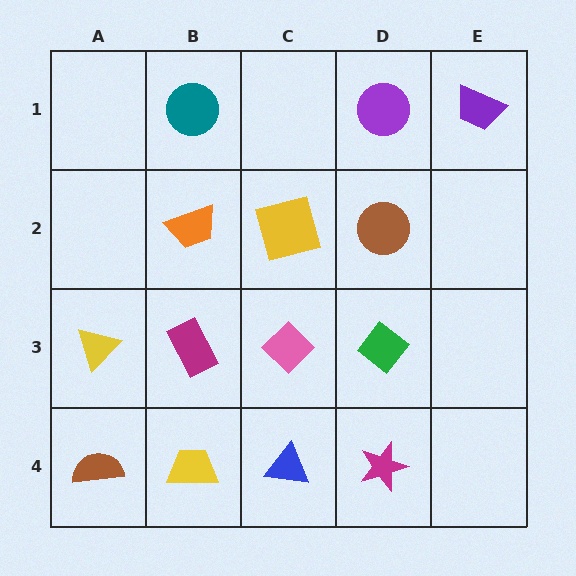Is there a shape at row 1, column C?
No, that cell is empty.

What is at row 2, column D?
A brown circle.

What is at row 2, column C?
A yellow square.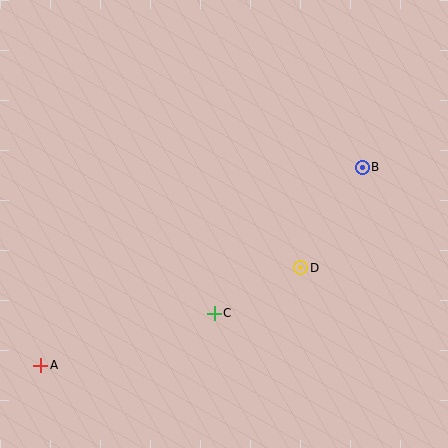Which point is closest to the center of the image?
Point D at (301, 268) is closest to the center.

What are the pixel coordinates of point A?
Point A is at (41, 365).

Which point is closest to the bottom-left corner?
Point A is closest to the bottom-left corner.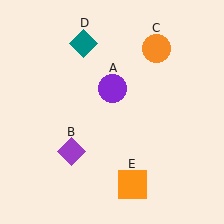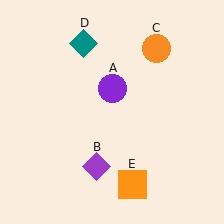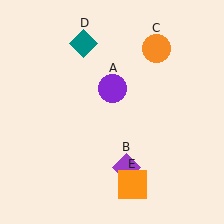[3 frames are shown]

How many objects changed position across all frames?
1 object changed position: purple diamond (object B).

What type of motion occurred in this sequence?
The purple diamond (object B) rotated counterclockwise around the center of the scene.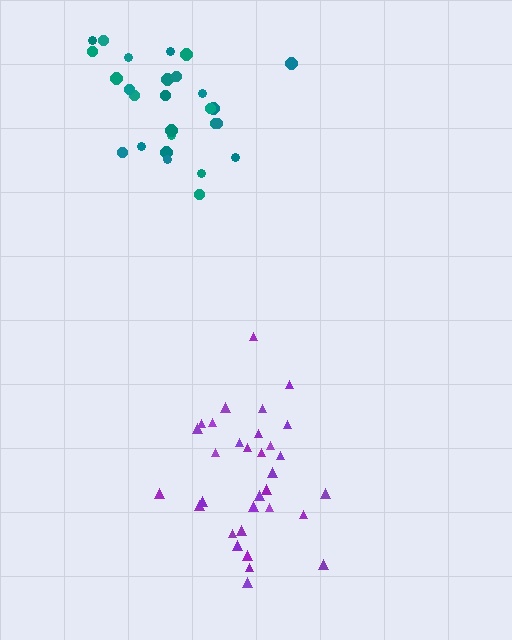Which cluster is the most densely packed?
Purple.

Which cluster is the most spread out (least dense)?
Teal.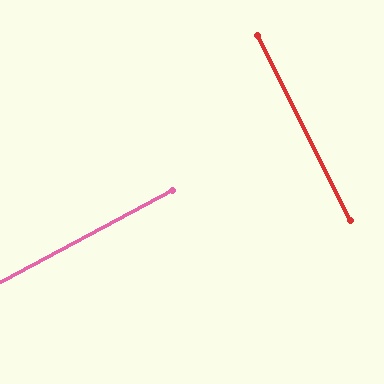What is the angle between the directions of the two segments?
Approximately 89 degrees.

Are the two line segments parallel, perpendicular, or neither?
Perpendicular — they meet at approximately 89°.